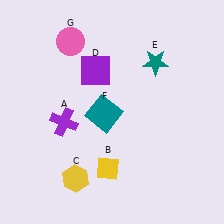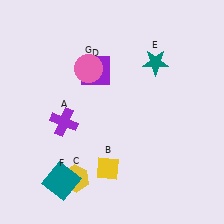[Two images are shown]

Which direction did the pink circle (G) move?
The pink circle (G) moved down.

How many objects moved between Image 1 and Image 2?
2 objects moved between the two images.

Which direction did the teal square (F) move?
The teal square (F) moved down.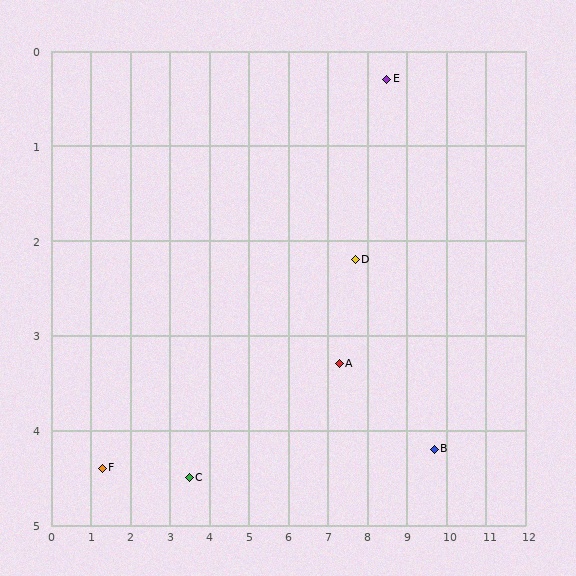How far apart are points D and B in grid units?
Points D and B are about 2.8 grid units apart.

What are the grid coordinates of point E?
Point E is at approximately (8.5, 0.3).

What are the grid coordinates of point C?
Point C is at approximately (3.5, 4.5).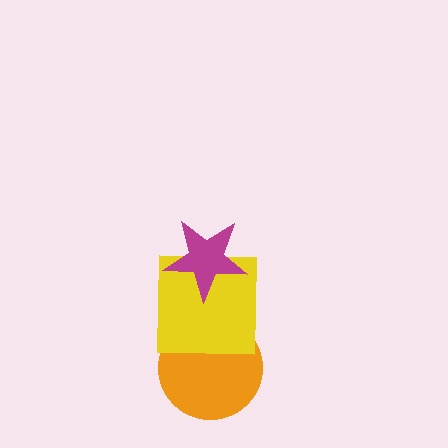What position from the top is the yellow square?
The yellow square is 2nd from the top.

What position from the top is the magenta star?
The magenta star is 1st from the top.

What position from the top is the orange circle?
The orange circle is 3rd from the top.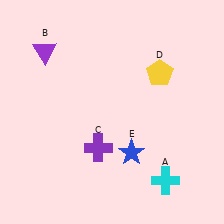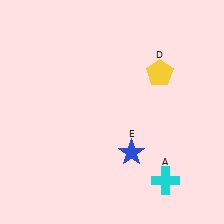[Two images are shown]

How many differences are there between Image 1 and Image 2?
There are 2 differences between the two images.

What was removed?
The purple triangle (B), the purple cross (C) were removed in Image 2.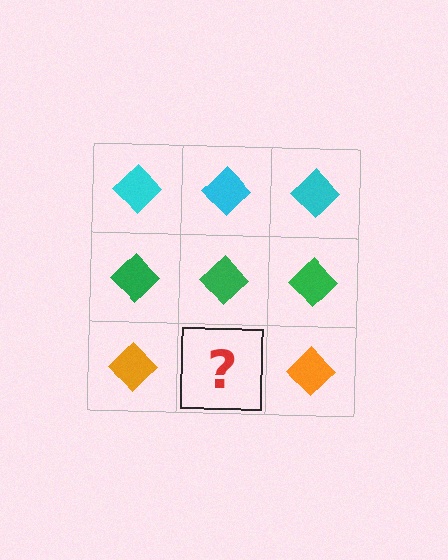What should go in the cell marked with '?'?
The missing cell should contain an orange diamond.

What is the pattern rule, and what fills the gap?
The rule is that each row has a consistent color. The gap should be filled with an orange diamond.